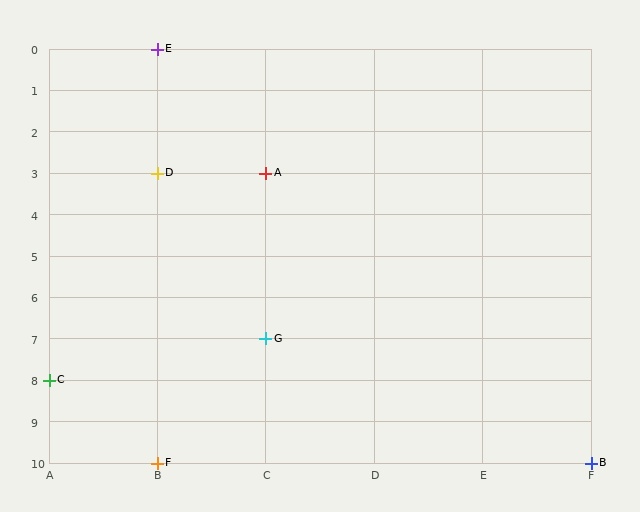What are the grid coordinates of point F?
Point F is at grid coordinates (B, 10).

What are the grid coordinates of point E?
Point E is at grid coordinates (B, 0).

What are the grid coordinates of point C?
Point C is at grid coordinates (A, 8).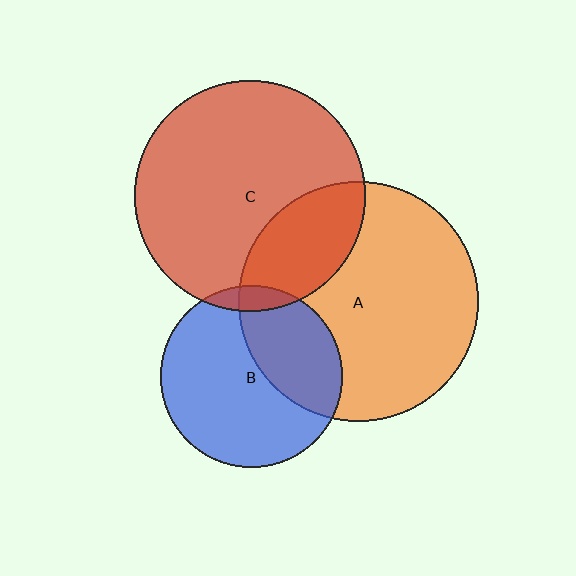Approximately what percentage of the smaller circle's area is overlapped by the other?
Approximately 5%.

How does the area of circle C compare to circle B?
Approximately 1.6 times.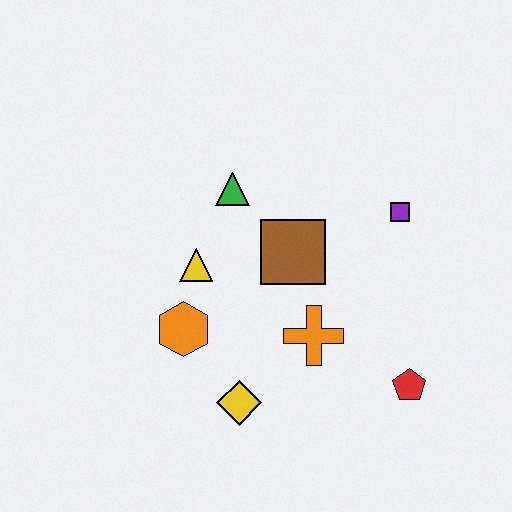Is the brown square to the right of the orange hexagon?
Yes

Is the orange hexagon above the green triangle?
No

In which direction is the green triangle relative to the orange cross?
The green triangle is above the orange cross.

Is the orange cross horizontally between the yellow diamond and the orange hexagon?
No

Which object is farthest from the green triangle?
The red pentagon is farthest from the green triangle.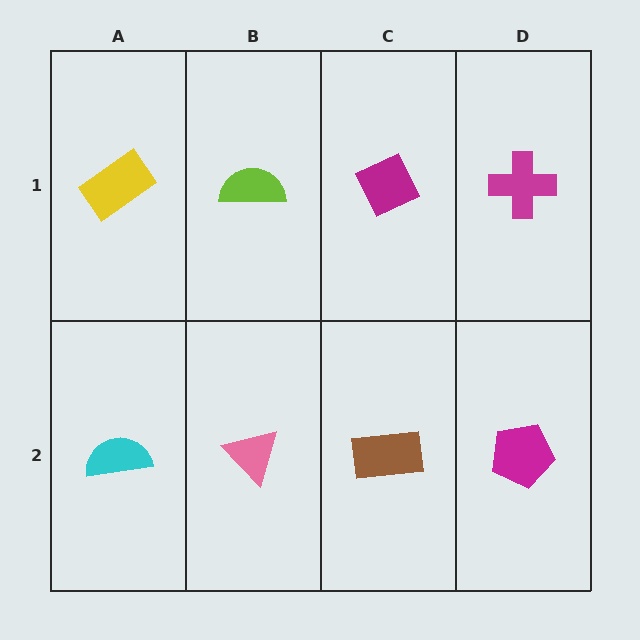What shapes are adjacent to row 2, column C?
A magenta diamond (row 1, column C), a pink triangle (row 2, column B), a magenta pentagon (row 2, column D).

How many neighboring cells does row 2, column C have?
3.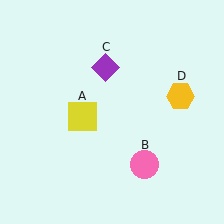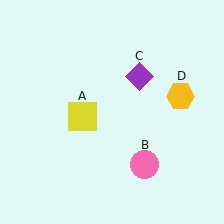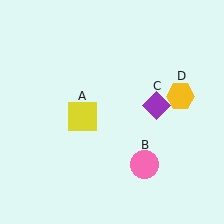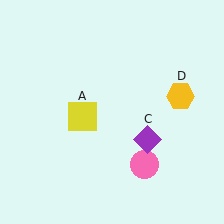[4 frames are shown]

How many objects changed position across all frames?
1 object changed position: purple diamond (object C).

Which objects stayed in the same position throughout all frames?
Yellow square (object A) and pink circle (object B) and yellow hexagon (object D) remained stationary.